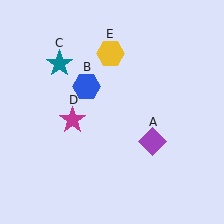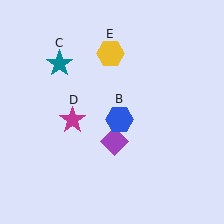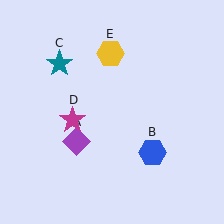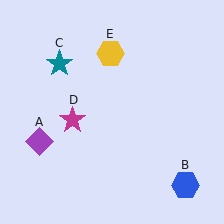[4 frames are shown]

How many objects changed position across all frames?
2 objects changed position: purple diamond (object A), blue hexagon (object B).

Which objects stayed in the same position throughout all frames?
Teal star (object C) and magenta star (object D) and yellow hexagon (object E) remained stationary.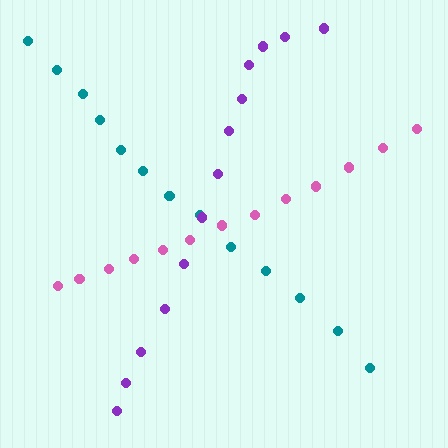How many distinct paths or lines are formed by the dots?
There are 3 distinct paths.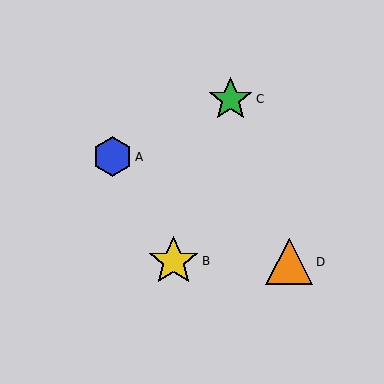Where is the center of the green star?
The center of the green star is at (231, 99).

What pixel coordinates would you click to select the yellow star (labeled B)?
Click at (174, 261) to select the yellow star B.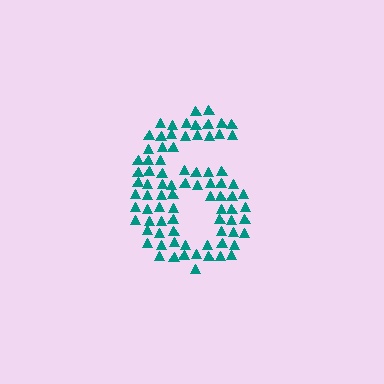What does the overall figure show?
The overall figure shows the digit 6.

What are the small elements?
The small elements are triangles.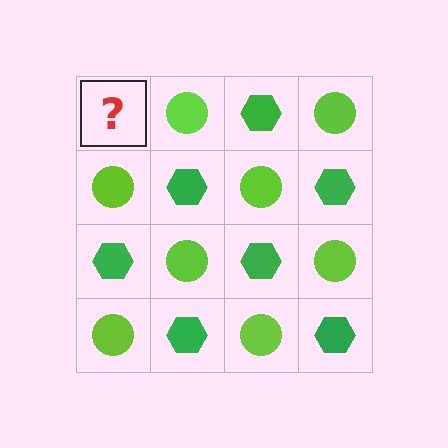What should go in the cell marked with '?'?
The missing cell should contain a green hexagon.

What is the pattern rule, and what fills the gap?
The rule is that it alternates green hexagon and lime circle in a checkerboard pattern. The gap should be filled with a green hexagon.